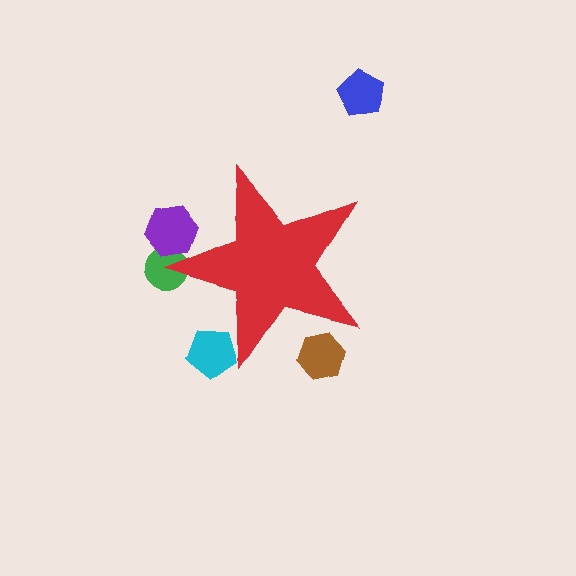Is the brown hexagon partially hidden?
Yes, the brown hexagon is partially hidden behind the red star.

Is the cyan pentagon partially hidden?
Yes, the cyan pentagon is partially hidden behind the red star.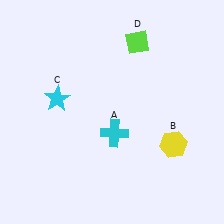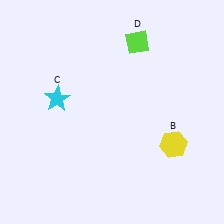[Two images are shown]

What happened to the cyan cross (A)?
The cyan cross (A) was removed in Image 2. It was in the bottom-right area of Image 1.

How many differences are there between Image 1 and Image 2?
There is 1 difference between the two images.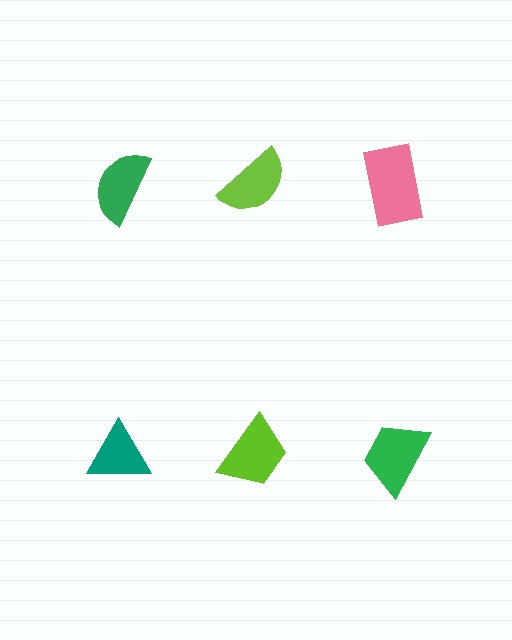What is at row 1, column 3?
A pink rectangle.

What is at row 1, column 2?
A lime semicircle.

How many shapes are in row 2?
3 shapes.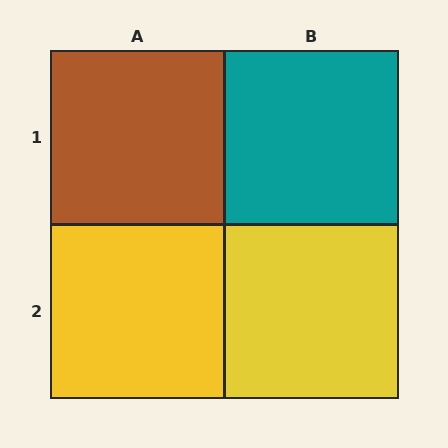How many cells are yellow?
2 cells are yellow.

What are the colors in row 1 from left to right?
Brown, teal.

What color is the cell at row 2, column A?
Yellow.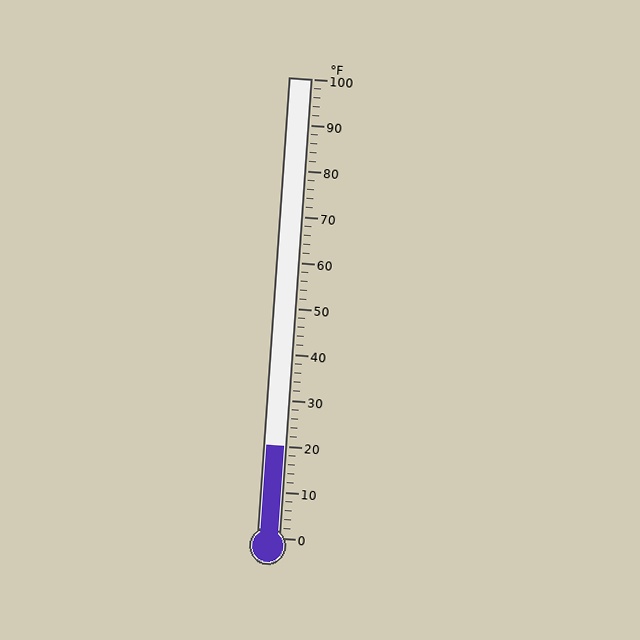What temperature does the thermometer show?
The thermometer shows approximately 20°F.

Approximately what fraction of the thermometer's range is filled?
The thermometer is filled to approximately 20% of its range.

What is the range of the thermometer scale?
The thermometer scale ranges from 0°F to 100°F.